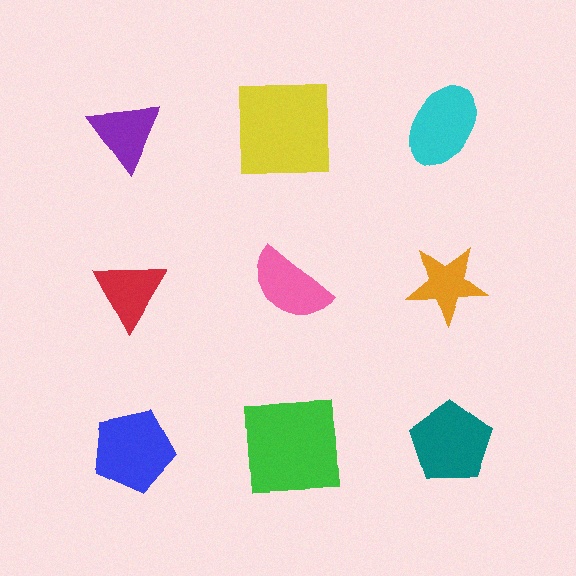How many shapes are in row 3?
3 shapes.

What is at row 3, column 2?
A green square.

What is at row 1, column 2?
A yellow square.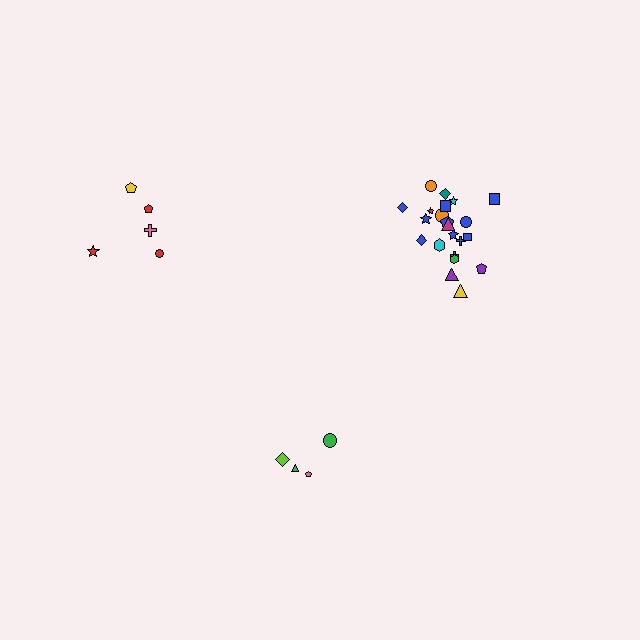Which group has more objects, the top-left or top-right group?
The top-right group.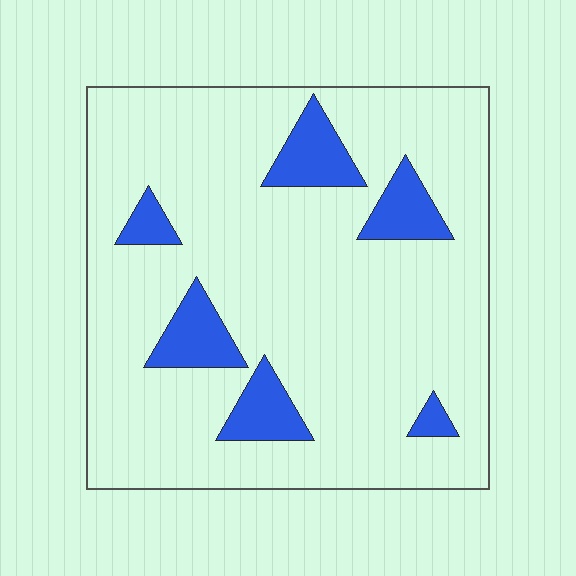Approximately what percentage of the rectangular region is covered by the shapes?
Approximately 15%.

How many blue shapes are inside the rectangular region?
6.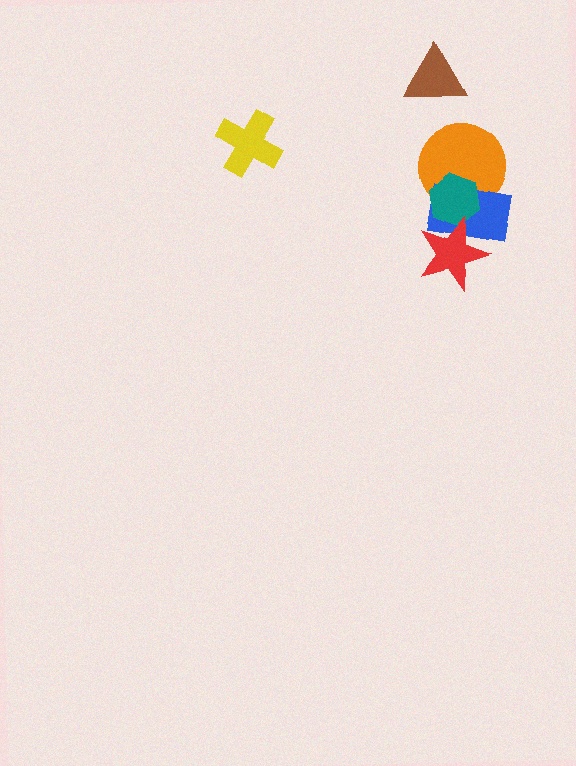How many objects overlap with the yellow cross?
0 objects overlap with the yellow cross.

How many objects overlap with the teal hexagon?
3 objects overlap with the teal hexagon.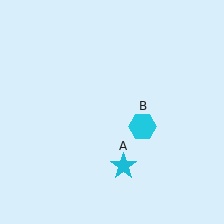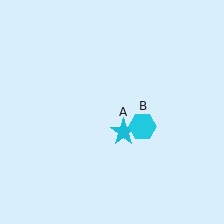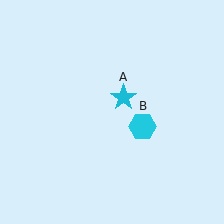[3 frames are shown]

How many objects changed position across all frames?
1 object changed position: cyan star (object A).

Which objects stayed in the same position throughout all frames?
Cyan hexagon (object B) remained stationary.